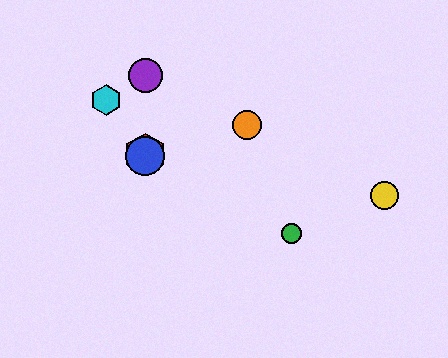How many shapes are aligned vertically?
3 shapes (the red hexagon, the blue circle, the purple circle) are aligned vertically.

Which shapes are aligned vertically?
The red hexagon, the blue circle, the purple circle are aligned vertically.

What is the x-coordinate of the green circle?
The green circle is at x≈291.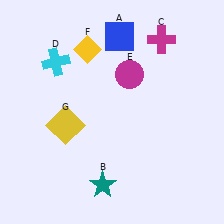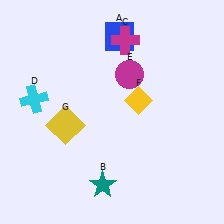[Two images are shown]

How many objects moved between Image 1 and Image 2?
3 objects moved between the two images.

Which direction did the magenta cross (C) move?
The magenta cross (C) moved left.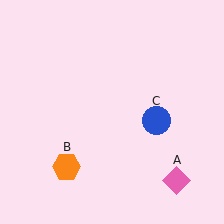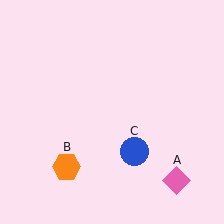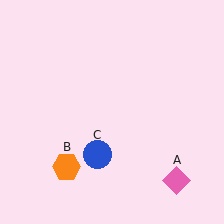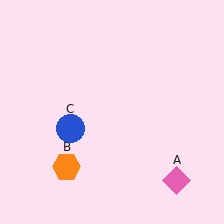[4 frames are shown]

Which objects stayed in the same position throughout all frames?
Pink diamond (object A) and orange hexagon (object B) remained stationary.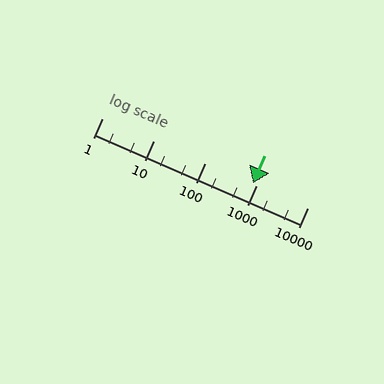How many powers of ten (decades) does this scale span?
The scale spans 4 decades, from 1 to 10000.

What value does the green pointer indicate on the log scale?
The pointer indicates approximately 870.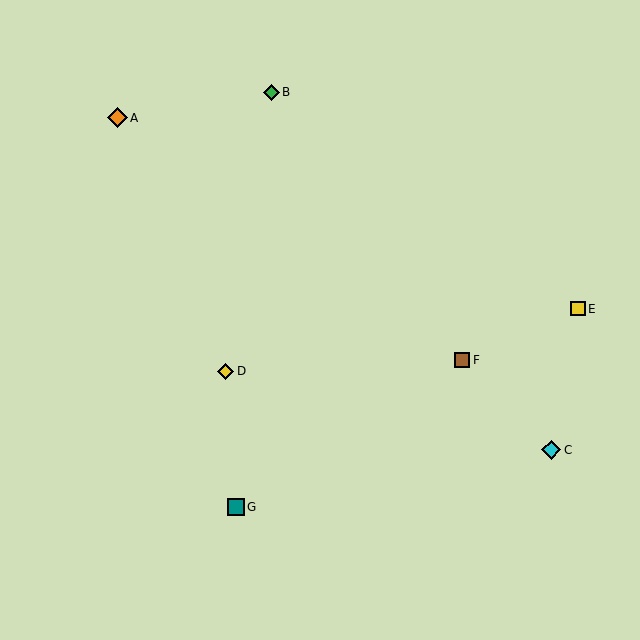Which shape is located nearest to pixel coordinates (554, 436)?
The cyan diamond (labeled C) at (551, 450) is nearest to that location.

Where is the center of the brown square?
The center of the brown square is at (462, 360).